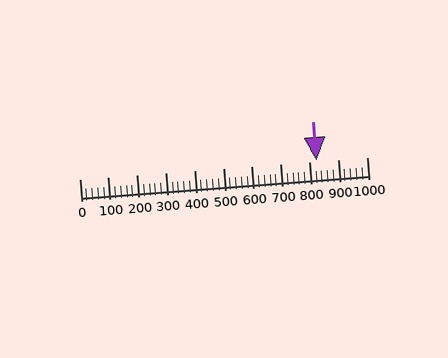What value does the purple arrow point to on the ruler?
The purple arrow points to approximately 823.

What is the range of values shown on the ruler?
The ruler shows values from 0 to 1000.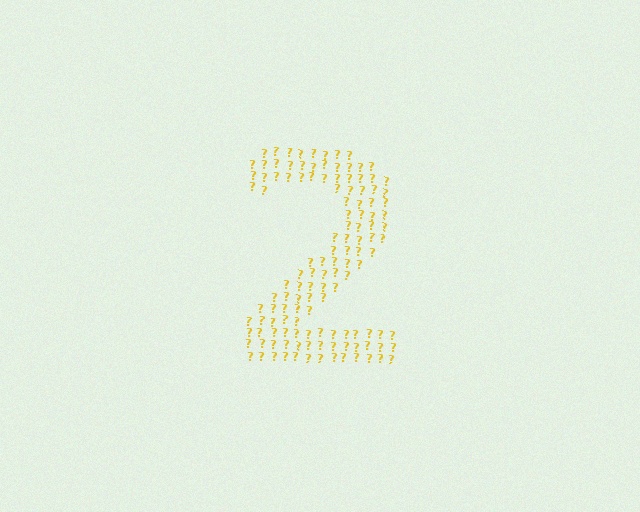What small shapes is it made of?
It is made of small question marks.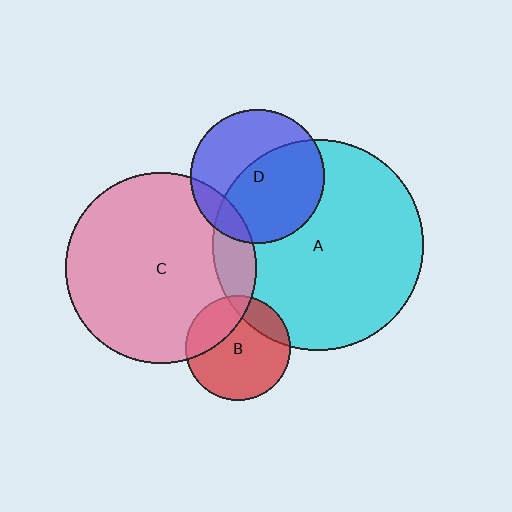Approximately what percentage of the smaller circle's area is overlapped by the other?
Approximately 20%.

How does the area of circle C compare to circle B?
Approximately 3.3 times.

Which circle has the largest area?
Circle A (cyan).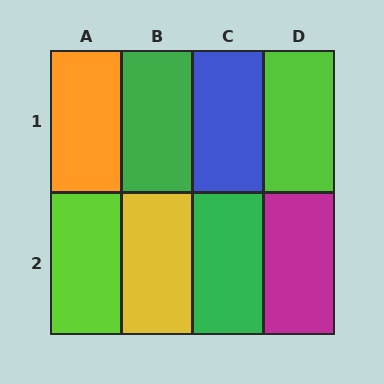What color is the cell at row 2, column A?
Lime.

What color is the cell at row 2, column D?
Magenta.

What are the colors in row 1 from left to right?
Orange, green, blue, lime.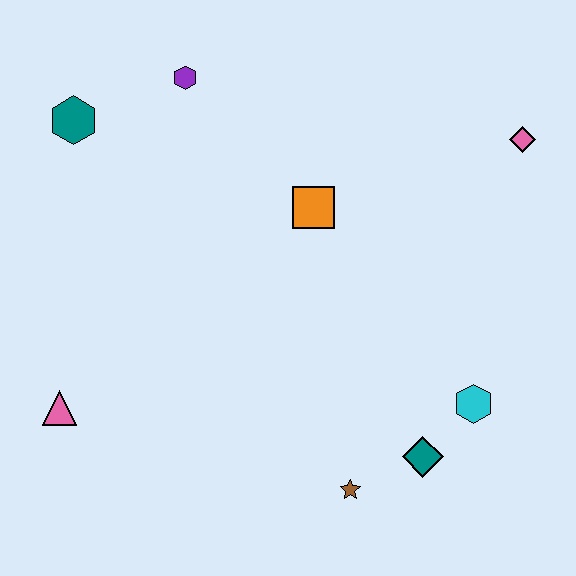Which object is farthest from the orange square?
The pink triangle is farthest from the orange square.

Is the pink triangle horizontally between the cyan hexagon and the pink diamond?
No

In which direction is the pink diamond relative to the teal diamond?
The pink diamond is above the teal diamond.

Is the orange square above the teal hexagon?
No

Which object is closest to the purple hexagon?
The teal hexagon is closest to the purple hexagon.